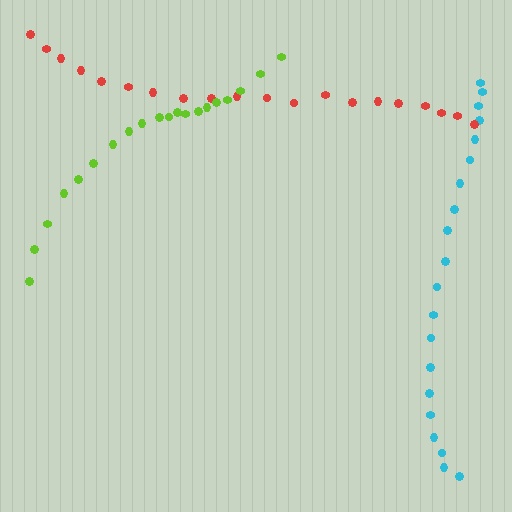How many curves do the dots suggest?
There are 3 distinct paths.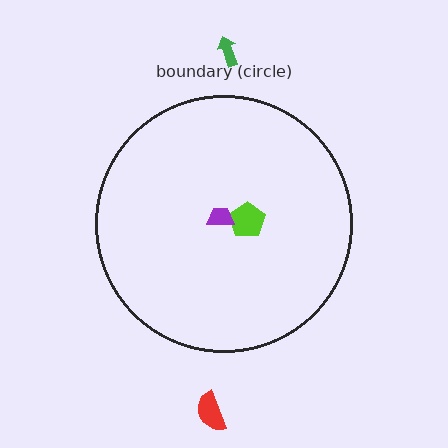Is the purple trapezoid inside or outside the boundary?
Inside.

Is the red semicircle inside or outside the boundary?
Outside.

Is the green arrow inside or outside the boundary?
Outside.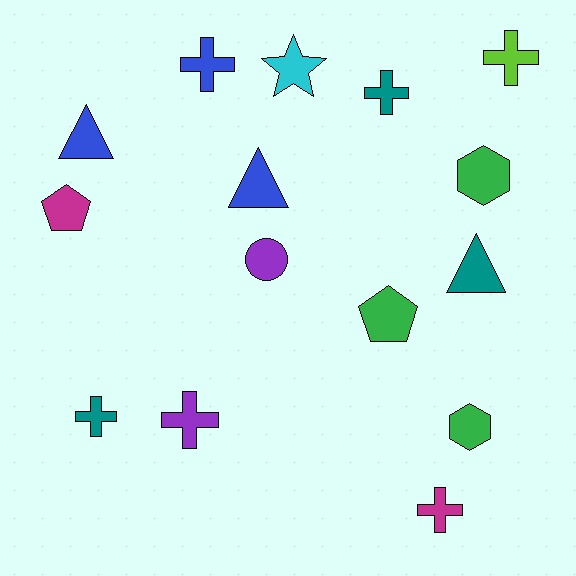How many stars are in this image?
There is 1 star.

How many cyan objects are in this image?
There is 1 cyan object.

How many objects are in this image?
There are 15 objects.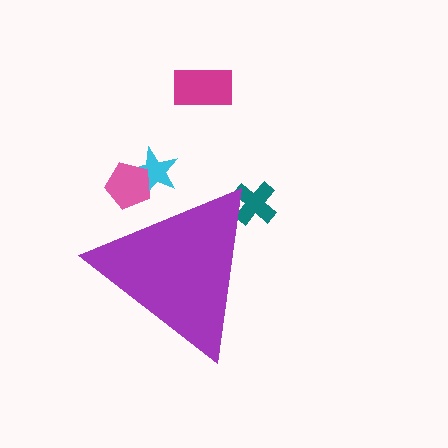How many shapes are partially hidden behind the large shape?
3 shapes are partially hidden.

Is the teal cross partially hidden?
Yes, the teal cross is partially hidden behind the purple triangle.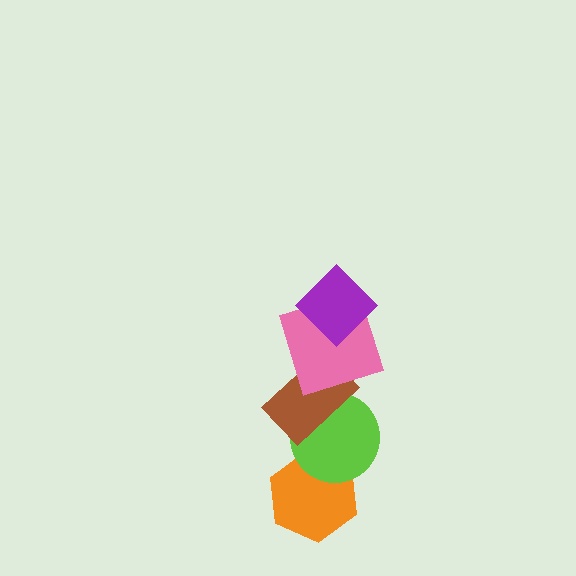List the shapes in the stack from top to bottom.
From top to bottom: the purple diamond, the pink square, the brown rectangle, the lime circle, the orange hexagon.